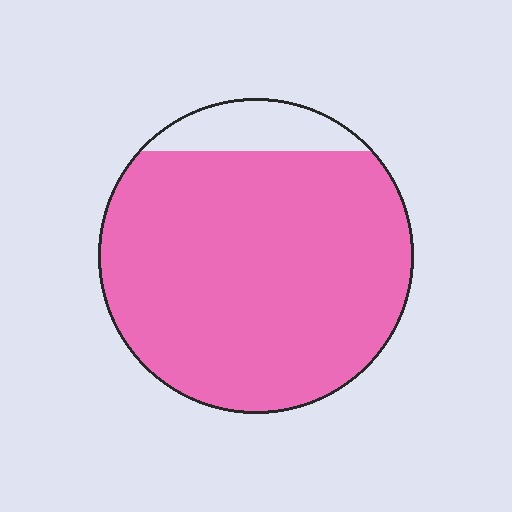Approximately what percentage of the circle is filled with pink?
Approximately 90%.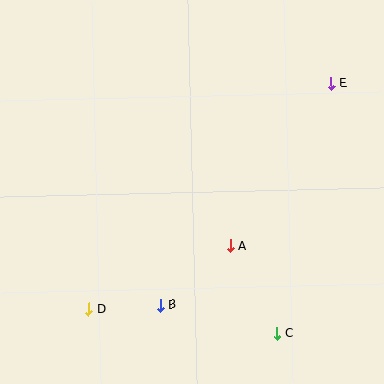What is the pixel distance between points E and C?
The distance between E and C is 256 pixels.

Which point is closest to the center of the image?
Point A at (231, 246) is closest to the center.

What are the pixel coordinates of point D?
Point D is at (88, 310).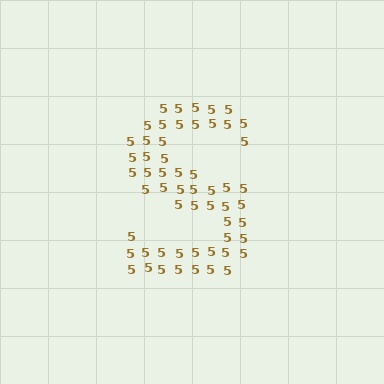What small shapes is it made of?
It is made of small digit 5's.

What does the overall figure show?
The overall figure shows the letter S.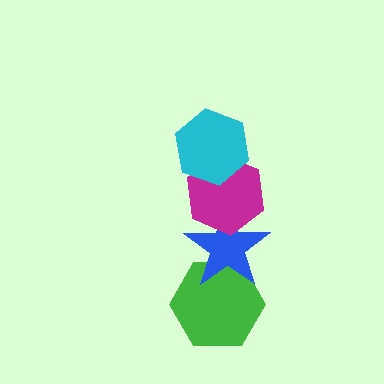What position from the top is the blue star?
The blue star is 3rd from the top.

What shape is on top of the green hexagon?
The blue star is on top of the green hexagon.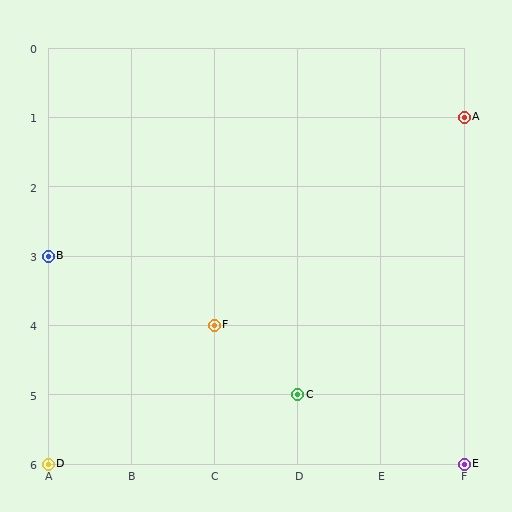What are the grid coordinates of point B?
Point B is at grid coordinates (A, 3).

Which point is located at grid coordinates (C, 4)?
Point F is at (C, 4).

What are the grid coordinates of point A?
Point A is at grid coordinates (F, 1).